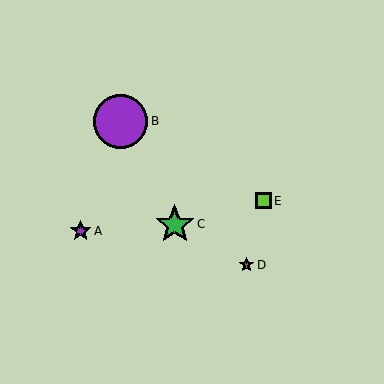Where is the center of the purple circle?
The center of the purple circle is at (121, 121).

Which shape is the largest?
The purple circle (labeled B) is the largest.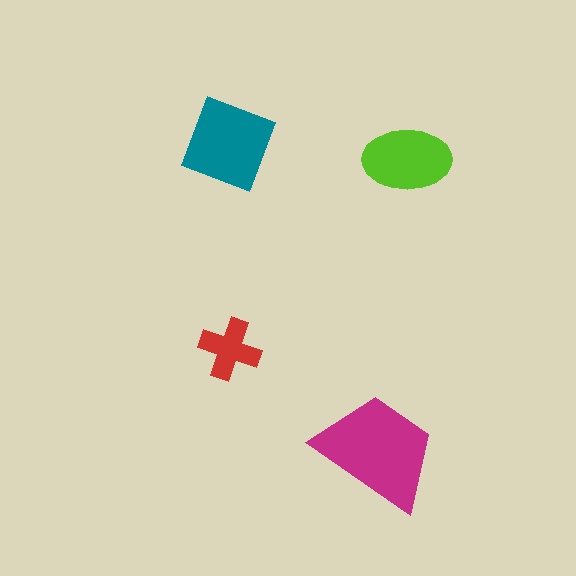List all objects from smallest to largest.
The red cross, the lime ellipse, the teal diamond, the magenta trapezoid.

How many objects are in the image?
There are 4 objects in the image.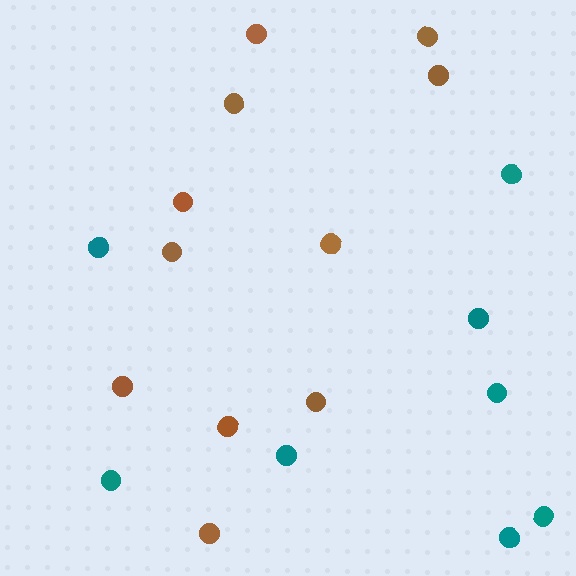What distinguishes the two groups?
There are 2 groups: one group of teal circles (8) and one group of brown circles (11).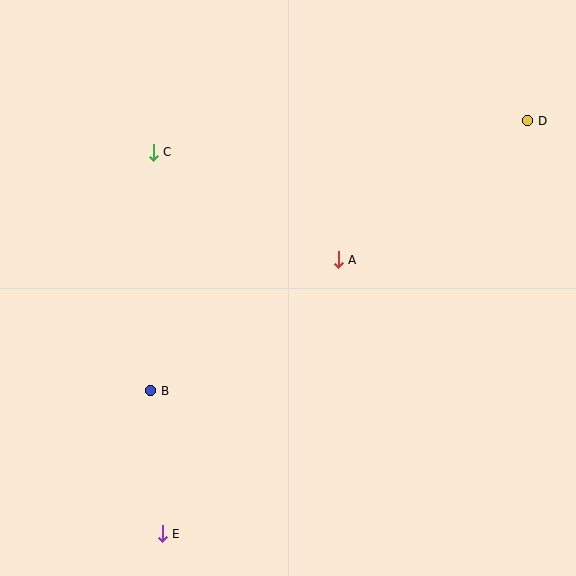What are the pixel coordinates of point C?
Point C is at (153, 152).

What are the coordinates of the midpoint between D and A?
The midpoint between D and A is at (433, 190).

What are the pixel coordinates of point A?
Point A is at (338, 260).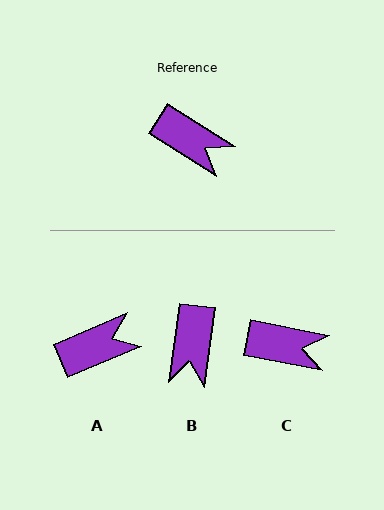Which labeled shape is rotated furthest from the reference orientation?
B, about 65 degrees away.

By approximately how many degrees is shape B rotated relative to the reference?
Approximately 65 degrees clockwise.